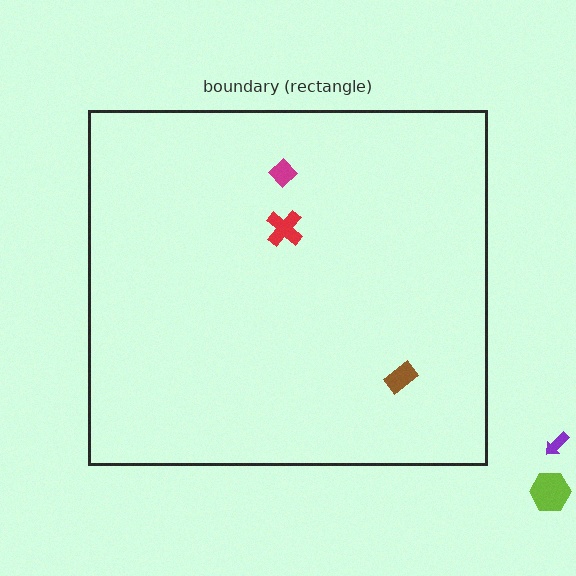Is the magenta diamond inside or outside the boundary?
Inside.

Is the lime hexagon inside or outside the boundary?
Outside.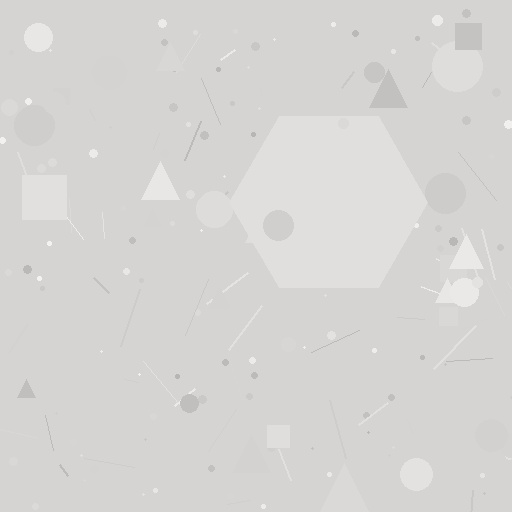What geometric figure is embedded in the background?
A hexagon is embedded in the background.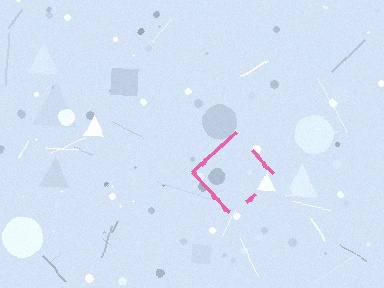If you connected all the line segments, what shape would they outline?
They would outline a diamond.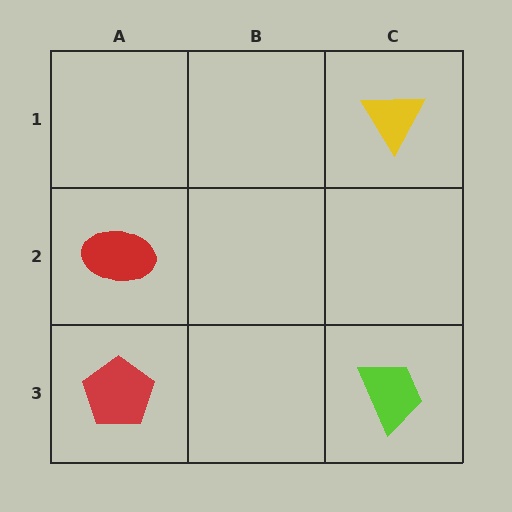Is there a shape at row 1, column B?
No, that cell is empty.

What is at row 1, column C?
A yellow triangle.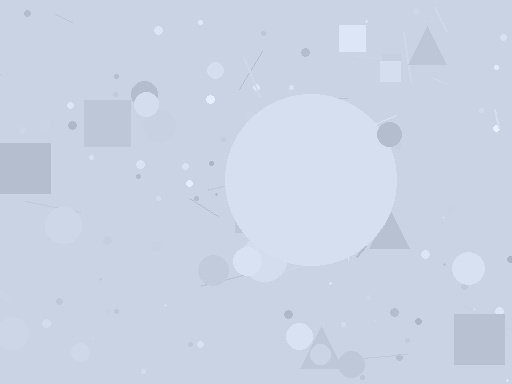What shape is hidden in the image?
A circle is hidden in the image.